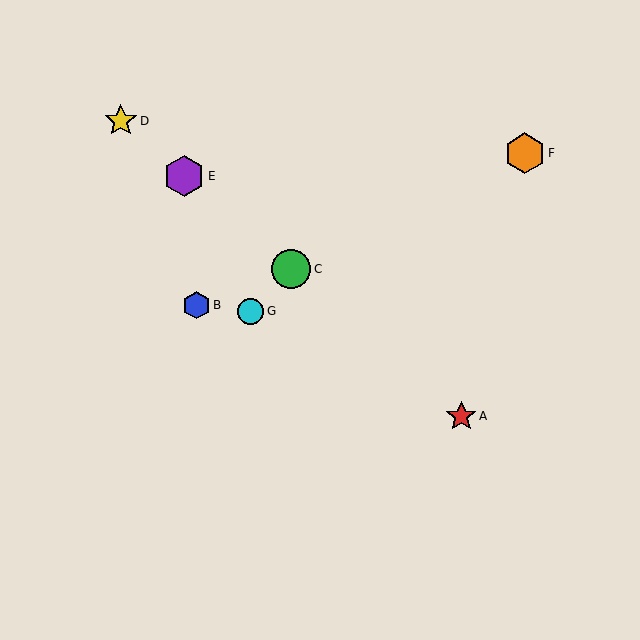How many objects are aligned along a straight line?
4 objects (A, C, D, E) are aligned along a straight line.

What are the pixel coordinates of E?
Object E is at (184, 176).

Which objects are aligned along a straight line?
Objects A, C, D, E are aligned along a straight line.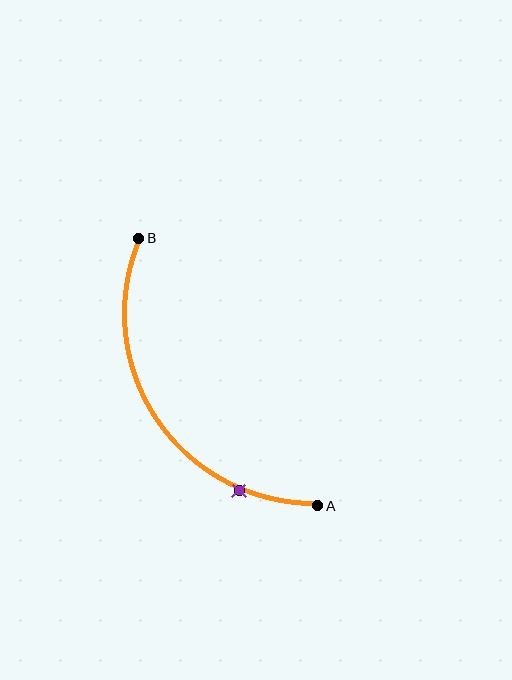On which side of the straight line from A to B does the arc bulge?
The arc bulges below and to the left of the straight line connecting A and B.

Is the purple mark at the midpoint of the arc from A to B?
No. The purple mark lies on the arc but is closer to endpoint A. The arc midpoint would be at the point on the curve equidistant along the arc from both A and B.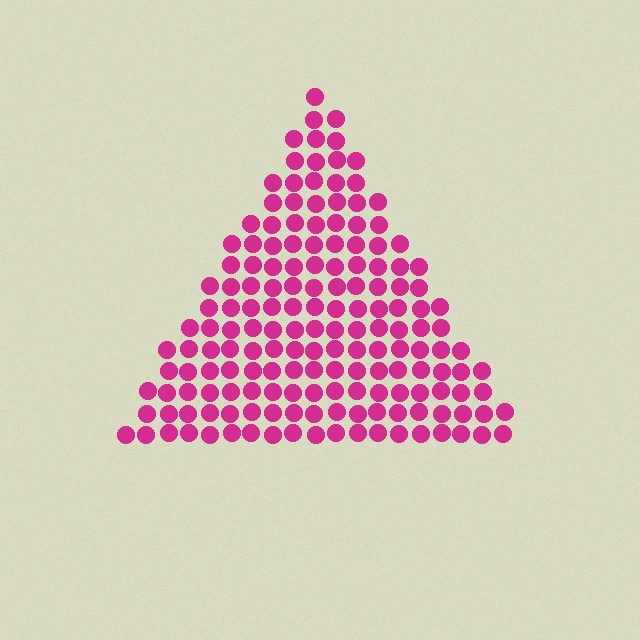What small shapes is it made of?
It is made of small circles.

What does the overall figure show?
The overall figure shows a triangle.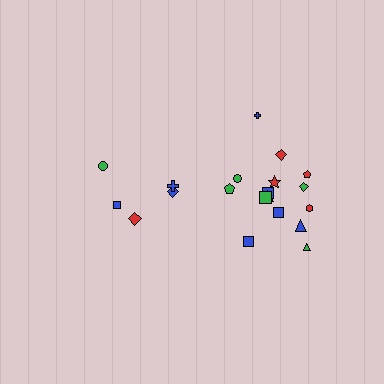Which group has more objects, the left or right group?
The right group.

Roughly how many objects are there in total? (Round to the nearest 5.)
Roughly 20 objects in total.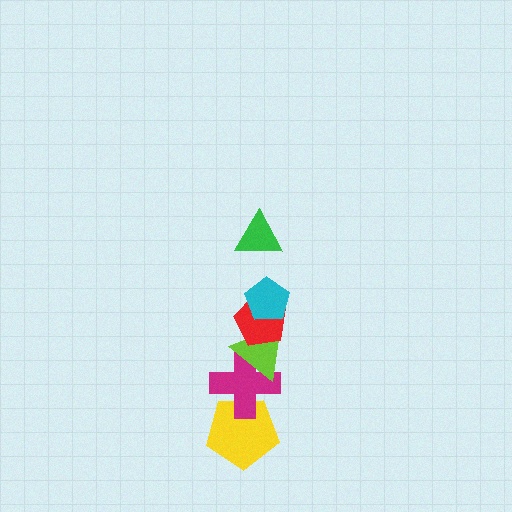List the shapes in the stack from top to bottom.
From top to bottom: the green triangle, the cyan pentagon, the red pentagon, the lime triangle, the magenta cross, the yellow pentagon.